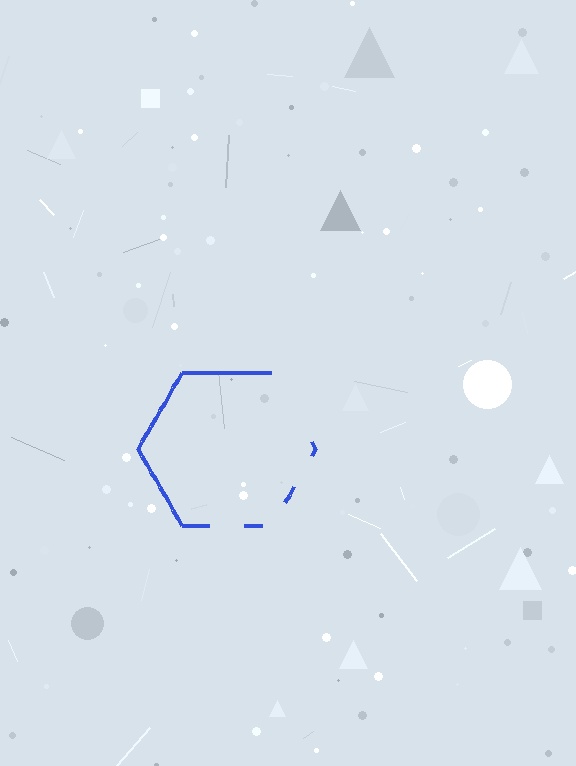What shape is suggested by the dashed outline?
The dashed outline suggests a hexagon.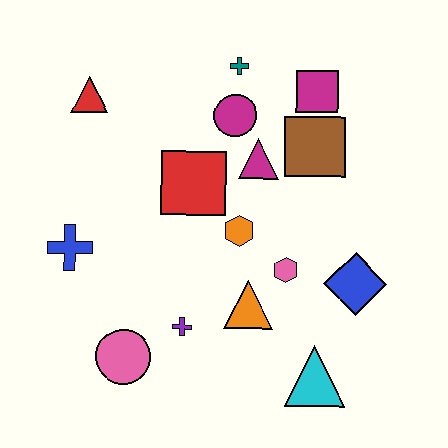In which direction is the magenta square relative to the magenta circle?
The magenta square is to the right of the magenta circle.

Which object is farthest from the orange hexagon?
The red triangle is farthest from the orange hexagon.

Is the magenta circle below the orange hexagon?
No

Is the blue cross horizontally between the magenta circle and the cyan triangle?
No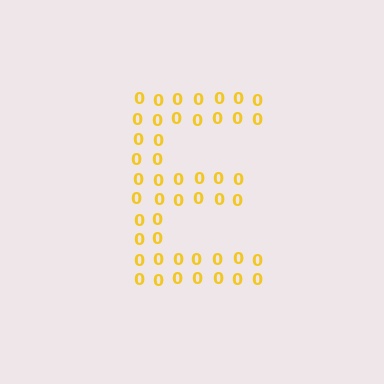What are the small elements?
The small elements are digit 0's.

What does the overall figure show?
The overall figure shows the letter E.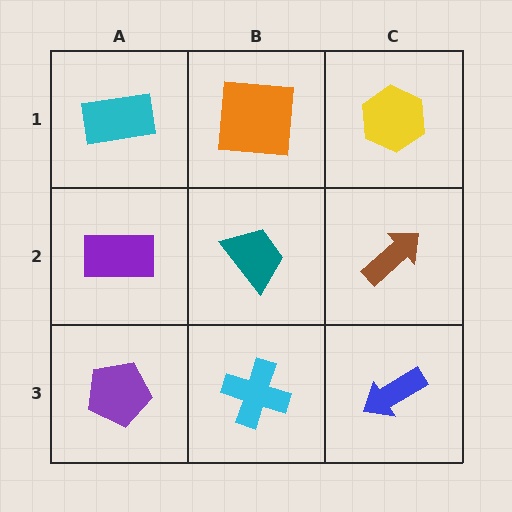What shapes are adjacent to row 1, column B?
A teal trapezoid (row 2, column B), a cyan rectangle (row 1, column A), a yellow hexagon (row 1, column C).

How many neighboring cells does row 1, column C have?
2.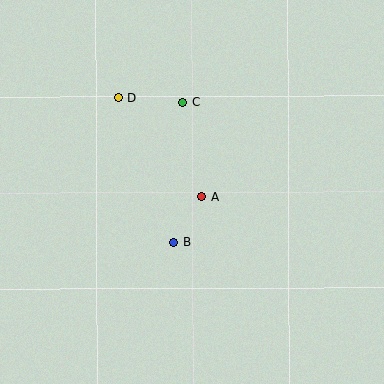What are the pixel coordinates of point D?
Point D is at (118, 98).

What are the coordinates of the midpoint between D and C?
The midpoint between D and C is at (150, 100).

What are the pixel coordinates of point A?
Point A is at (202, 197).